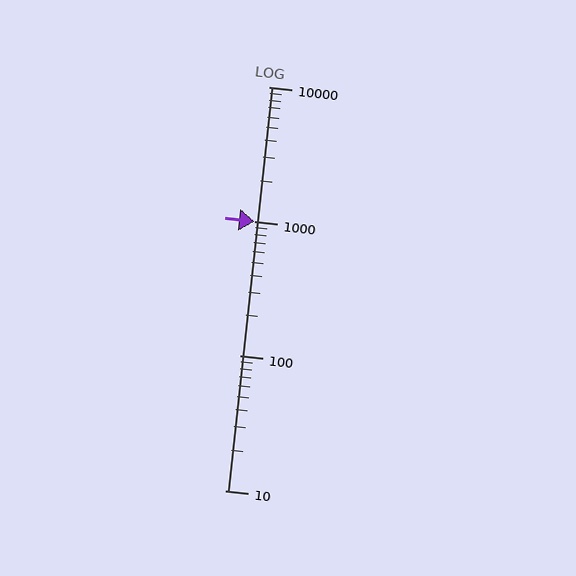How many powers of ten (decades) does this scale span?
The scale spans 3 decades, from 10 to 10000.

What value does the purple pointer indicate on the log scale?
The pointer indicates approximately 990.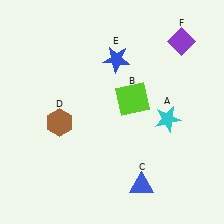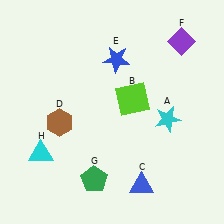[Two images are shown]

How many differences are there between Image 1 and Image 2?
There are 2 differences between the two images.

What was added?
A green pentagon (G), a cyan triangle (H) were added in Image 2.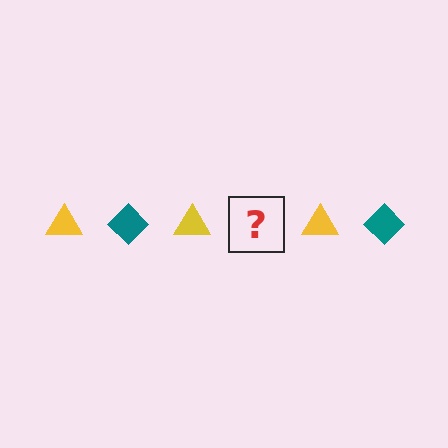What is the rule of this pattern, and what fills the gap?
The rule is that the pattern alternates between yellow triangle and teal diamond. The gap should be filled with a teal diamond.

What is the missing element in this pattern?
The missing element is a teal diamond.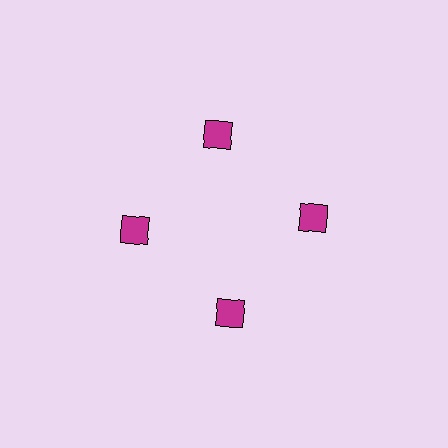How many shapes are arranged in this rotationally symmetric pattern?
There are 4 shapes, arranged in 4 groups of 1.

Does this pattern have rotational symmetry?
Yes, this pattern has 4-fold rotational symmetry. It looks the same after rotating 90 degrees around the center.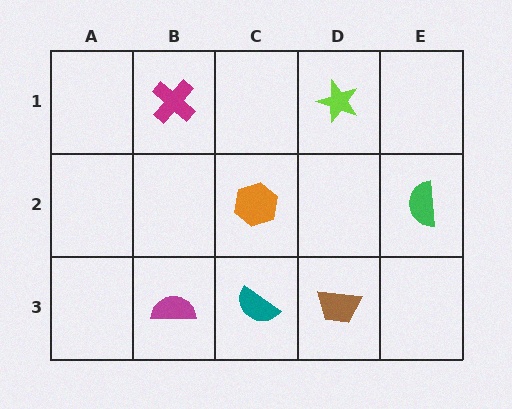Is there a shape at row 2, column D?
No, that cell is empty.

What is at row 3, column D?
A brown trapezoid.